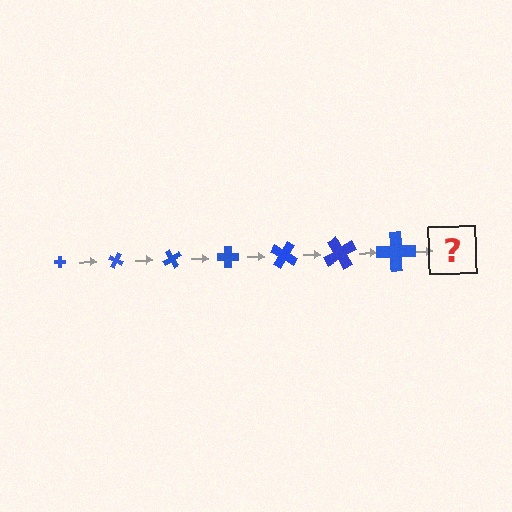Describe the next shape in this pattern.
It should be a cross, larger than the previous one and rotated 210 degrees from the start.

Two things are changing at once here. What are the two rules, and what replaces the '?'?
The two rules are that the cross grows larger each step and it rotates 30 degrees each step. The '?' should be a cross, larger than the previous one and rotated 210 degrees from the start.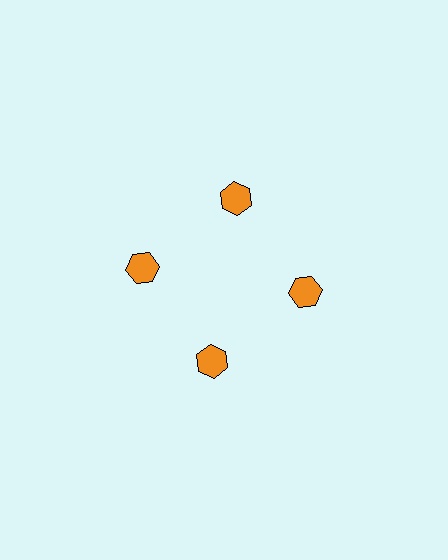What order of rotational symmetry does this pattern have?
This pattern has 4-fold rotational symmetry.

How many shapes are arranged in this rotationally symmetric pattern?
There are 4 shapes, arranged in 4 groups of 1.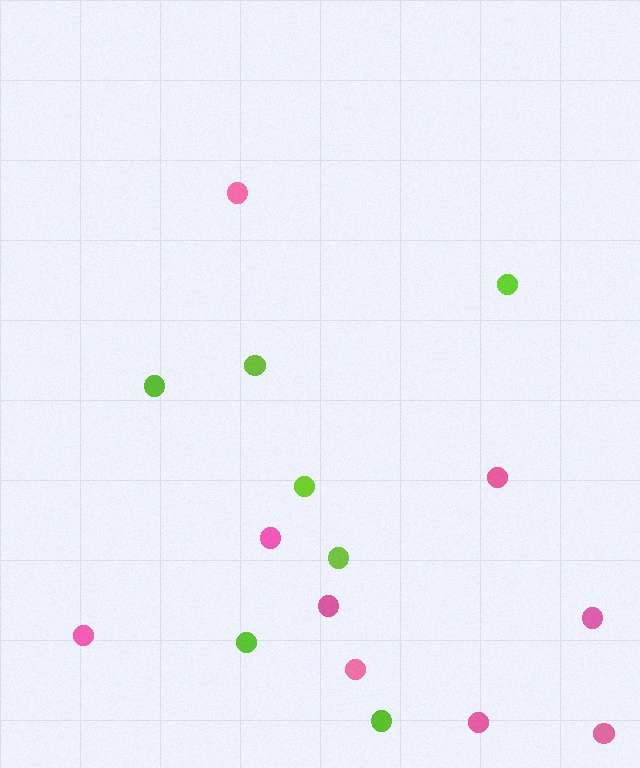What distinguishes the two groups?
There are 2 groups: one group of pink circles (9) and one group of lime circles (7).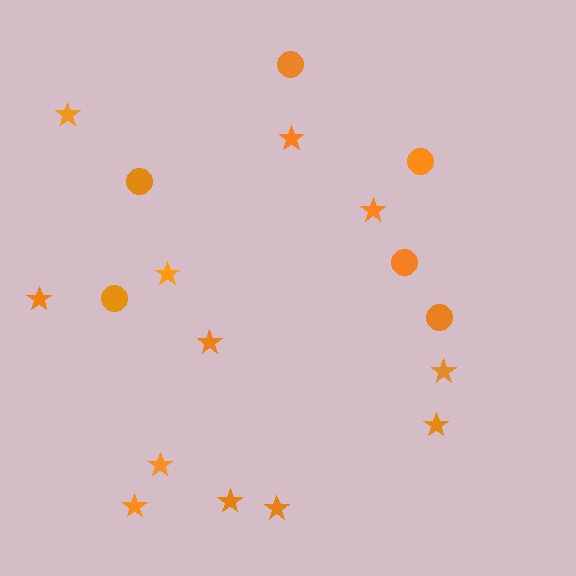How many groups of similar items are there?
There are 2 groups: one group of circles (6) and one group of stars (12).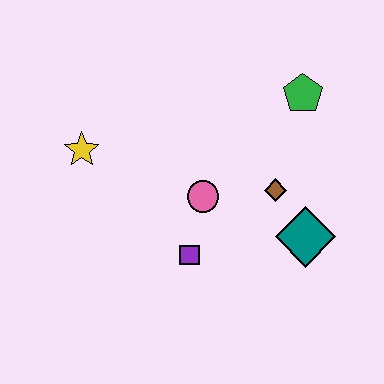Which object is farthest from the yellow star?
The teal diamond is farthest from the yellow star.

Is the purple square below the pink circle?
Yes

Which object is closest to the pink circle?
The purple square is closest to the pink circle.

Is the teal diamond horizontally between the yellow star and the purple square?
No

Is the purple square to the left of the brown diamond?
Yes